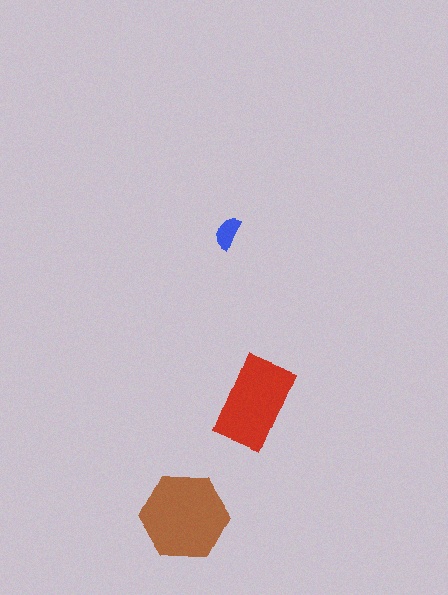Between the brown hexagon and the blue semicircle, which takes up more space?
The brown hexagon.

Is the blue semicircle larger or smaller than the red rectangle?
Smaller.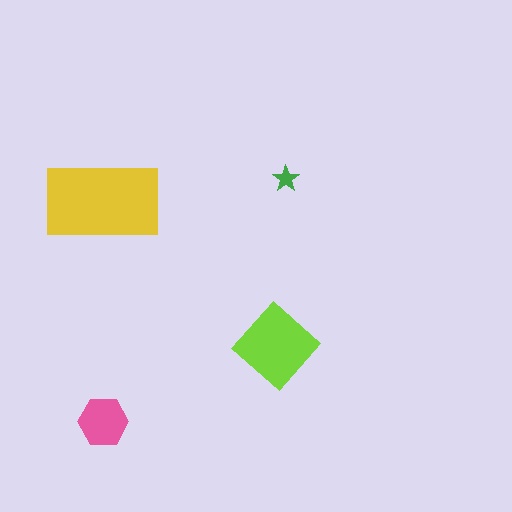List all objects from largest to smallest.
The yellow rectangle, the lime diamond, the pink hexagon, the green star.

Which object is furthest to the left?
The yellow rectangle is leftmost.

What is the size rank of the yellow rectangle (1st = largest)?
1st.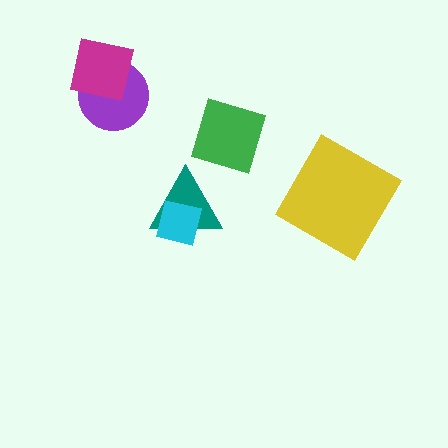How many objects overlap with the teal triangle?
1 object overlaps with the teal triangle.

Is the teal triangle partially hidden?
Yes, it is partially covered by another shape.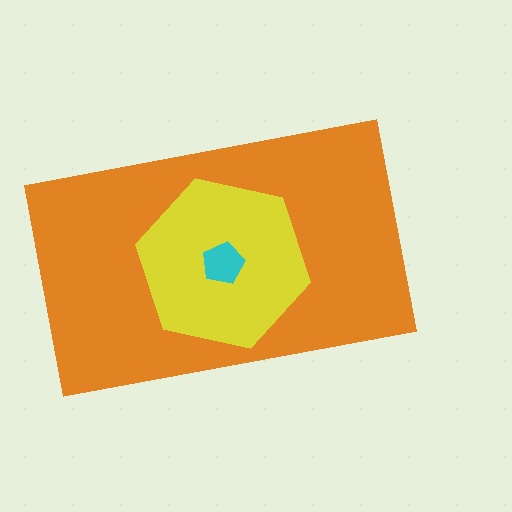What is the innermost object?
The cyan pentagon.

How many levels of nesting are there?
3.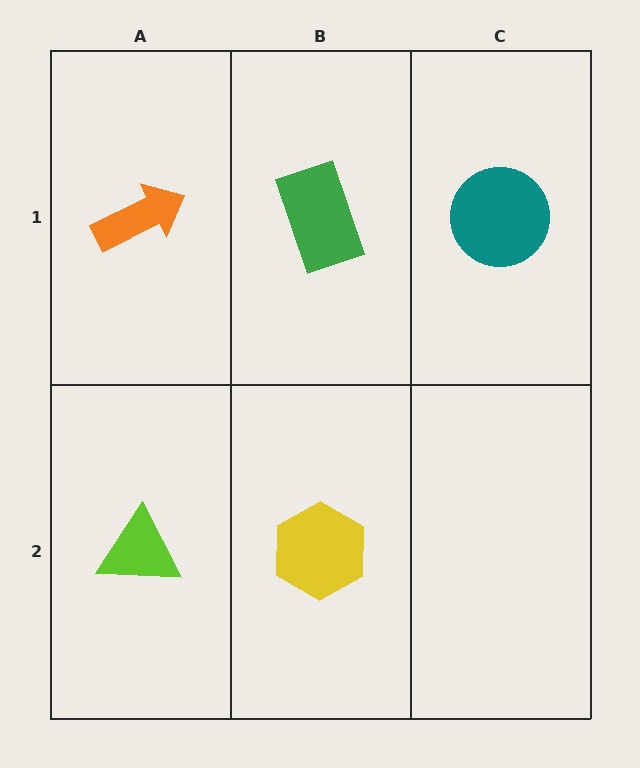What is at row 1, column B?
A green rectangle.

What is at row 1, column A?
An orange arrow.